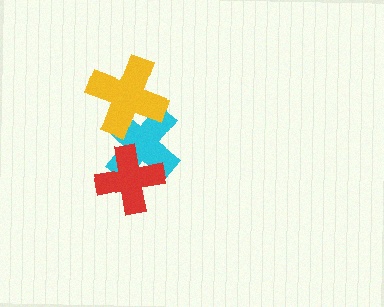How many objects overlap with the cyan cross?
2 objects overlap with the cyan cross.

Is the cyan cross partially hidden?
Yes, it is partially covered by another shape.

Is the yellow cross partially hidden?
No, no other shape covers it.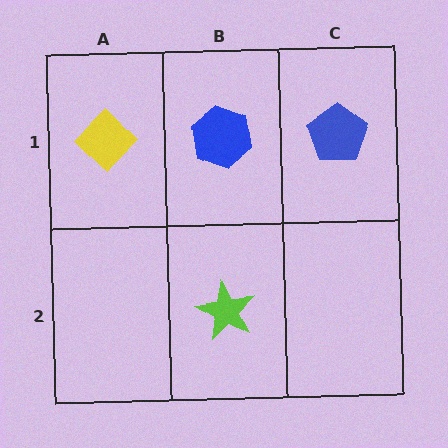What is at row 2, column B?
A lime star.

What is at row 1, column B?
A blue hexagon.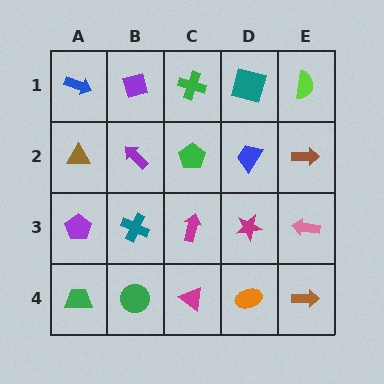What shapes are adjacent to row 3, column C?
A green pentagon (row 2, column C), a magenta triangle (row 4, column C), a teal cross (row 3, column B), a magenta star (row 3, column D).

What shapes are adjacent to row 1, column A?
A brown triangle (row 2, column A), a purple diamond (row 1, column B).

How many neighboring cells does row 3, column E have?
3.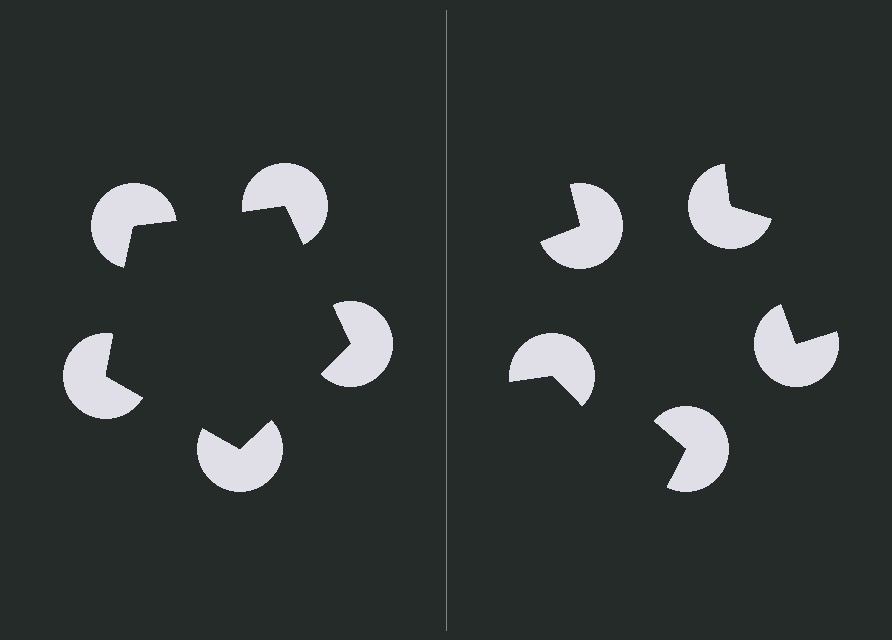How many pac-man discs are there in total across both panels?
10 — 5 on each side.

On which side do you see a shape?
An illusory pentagon appears on the left side. On the right side the wedge cuts are rotated, so no coherent shape forms.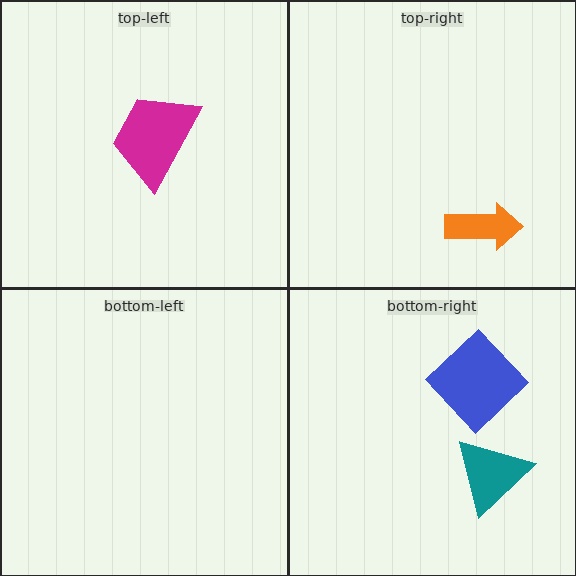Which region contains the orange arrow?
The top-right region.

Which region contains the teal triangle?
The bottom-right region.